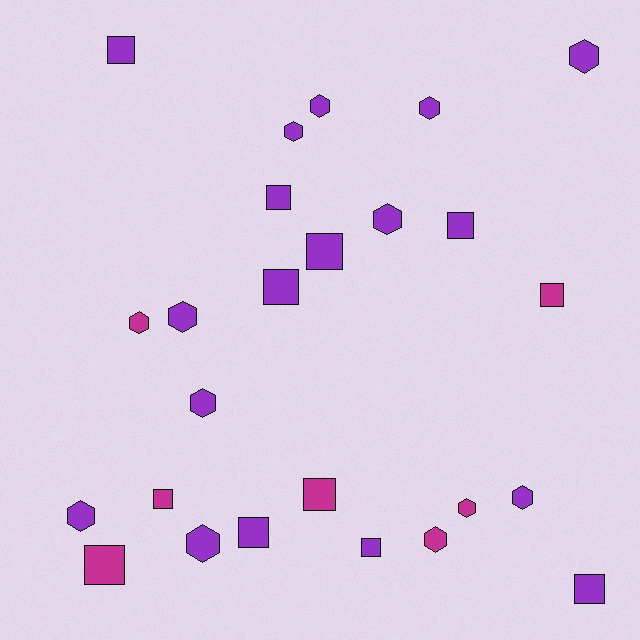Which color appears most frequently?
Purple, with 18 objects.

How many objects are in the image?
There are 25 objects.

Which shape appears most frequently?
Hexagon, with 13 objects.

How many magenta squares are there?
There are 4 magenta squares.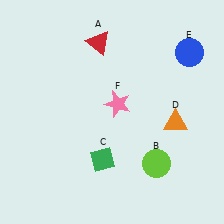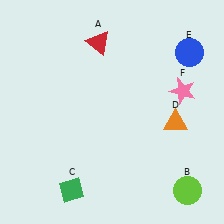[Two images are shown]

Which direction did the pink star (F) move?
The pink star (F) moved right.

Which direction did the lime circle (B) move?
The lime circle (B) moved right.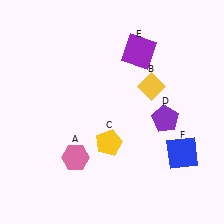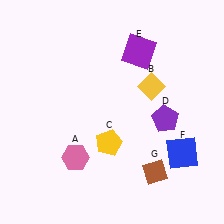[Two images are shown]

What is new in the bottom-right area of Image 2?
A brown diamond (G) was added in the bottom-right area of Image 2.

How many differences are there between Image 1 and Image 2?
There is 1 difference between the two images.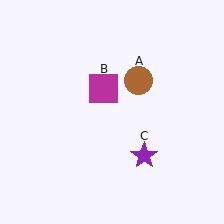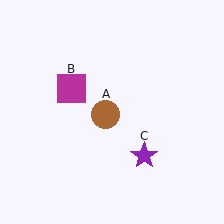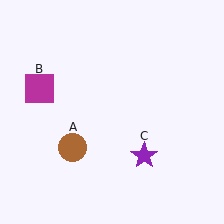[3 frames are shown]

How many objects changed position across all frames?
2 objects changed position: brown circle (object A), magenta square (object B).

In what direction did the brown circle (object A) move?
The brown circle (object A) moved down and to the left.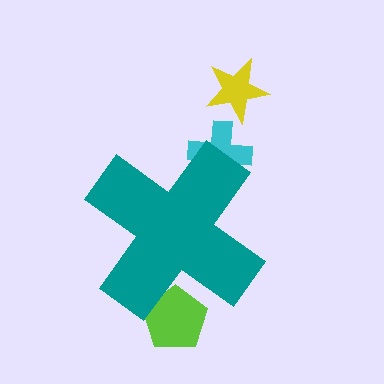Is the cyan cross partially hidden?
Yes, the cyan cross is partially hidden behind the teal cross.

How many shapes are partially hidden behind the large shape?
2 shapes are partially hidden.